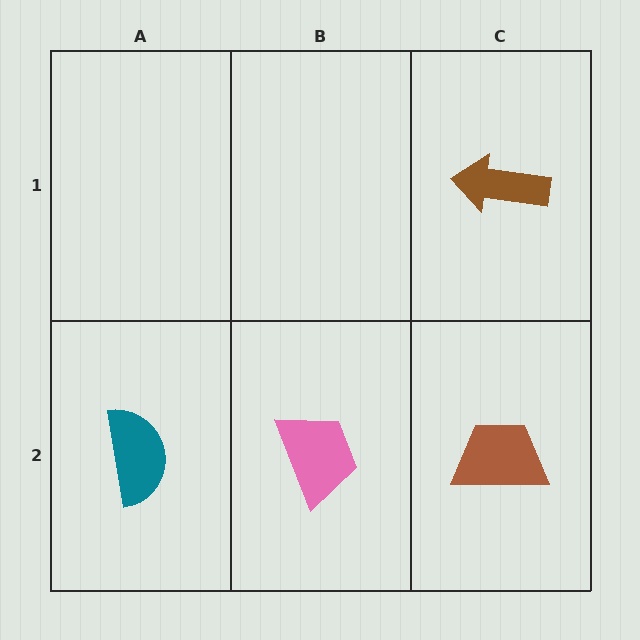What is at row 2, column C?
A brown trapezoid.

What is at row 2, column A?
A teal semicircle.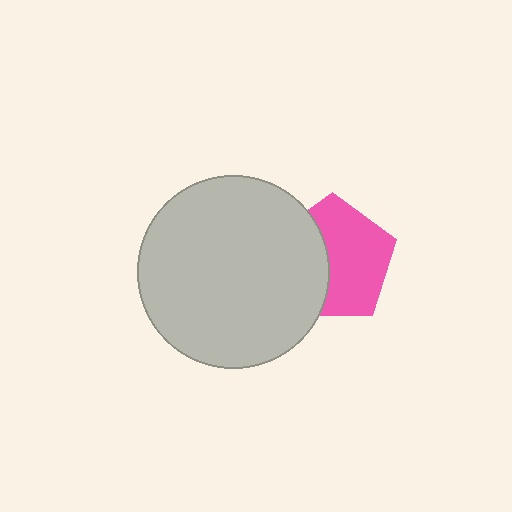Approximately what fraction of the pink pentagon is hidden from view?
Roughly 41% of the pink pentagon is hidden behind the light gray circle.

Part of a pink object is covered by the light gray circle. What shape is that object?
It is a pentagon.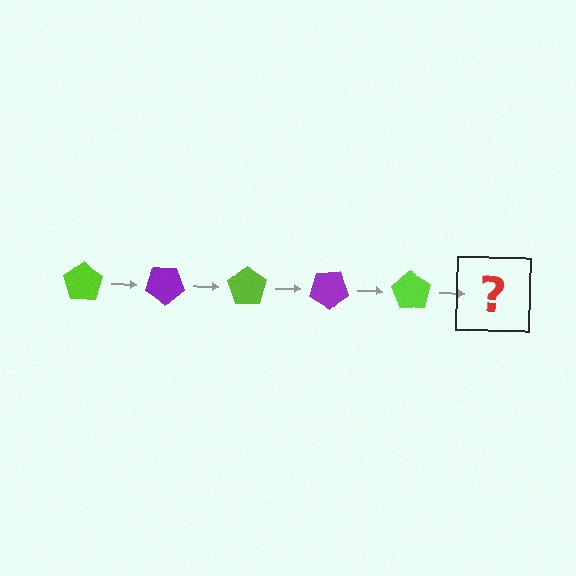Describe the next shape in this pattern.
It should be a purple pentagon, rotated 175 degrees from the start.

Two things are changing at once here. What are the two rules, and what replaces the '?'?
The two rules are that it rotates 35 degrees each step and the color cycles through lime and purple. The '?' should be a purple pentagon, rotated 175 degrees from the start.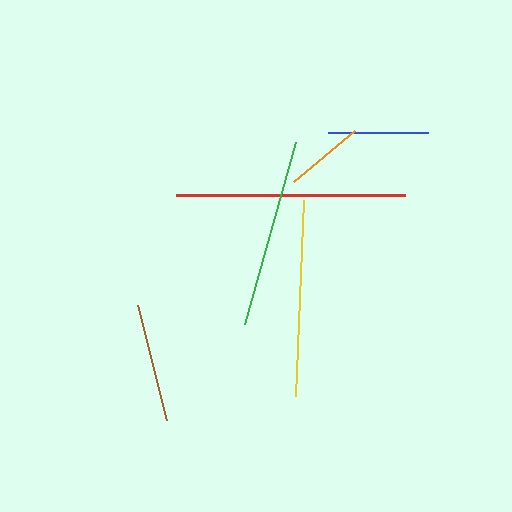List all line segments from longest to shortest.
From longest to shortest: red, yellow, green, brown, blue, orange.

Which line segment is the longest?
The red line is the longest at approximately 229 pixels.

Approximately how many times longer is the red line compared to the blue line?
The red line is approximately 2.3 times the length of the blue line.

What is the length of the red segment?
The red segment is approximately 229 pixels long.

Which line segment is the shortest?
The orange line is the shortest at approximately 79 pixels.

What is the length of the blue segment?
The blue segment is approximately 99 pixels long.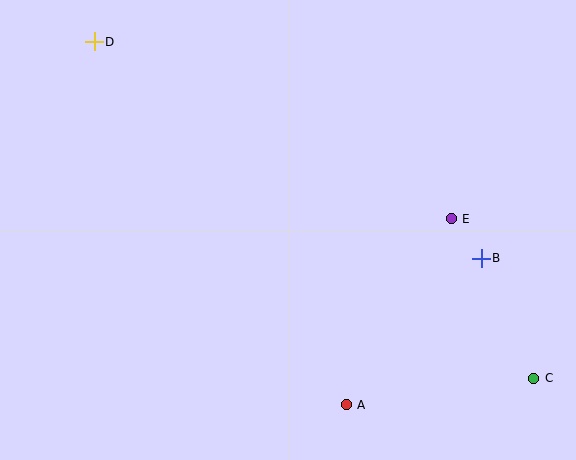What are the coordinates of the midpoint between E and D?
The midpoint between E and D is at (273, 130).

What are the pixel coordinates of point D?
Point D is at (94, 42).